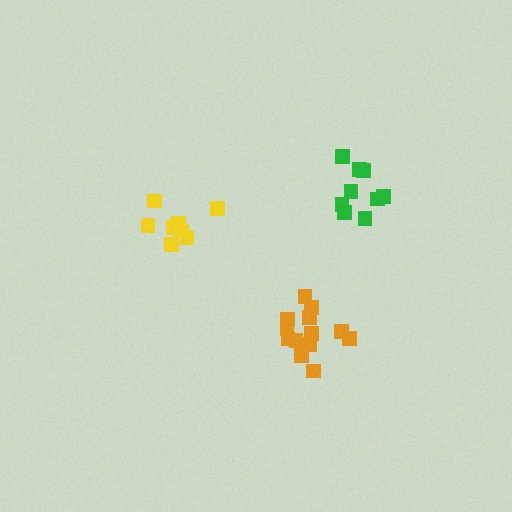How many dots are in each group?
Group 1: 14 dots, Group 2: 9 dots, Group 3: 9 dots (32 total).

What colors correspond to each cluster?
The clusters are colored: orange, green, yellow.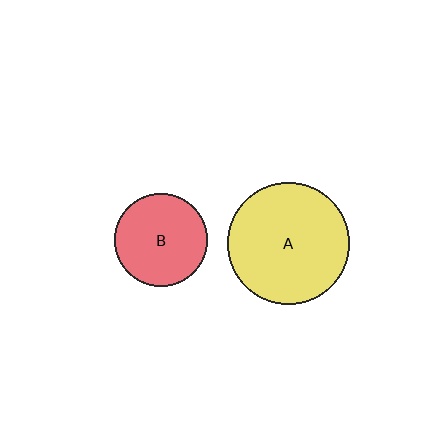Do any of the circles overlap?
No, none of the circles overlap.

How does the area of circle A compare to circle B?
Approximately 1.7 times.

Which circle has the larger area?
Circle A (yellow).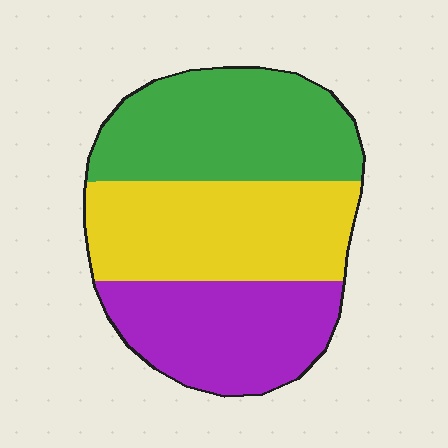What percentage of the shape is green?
Green covers roughly 35% of the shape.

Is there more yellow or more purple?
Yellow.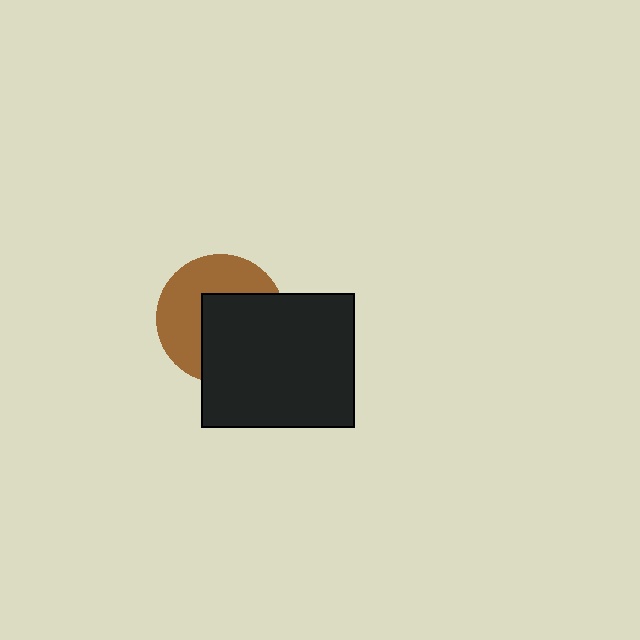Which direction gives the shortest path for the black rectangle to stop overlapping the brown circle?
Moving toward the lower-right gives the shortest separation.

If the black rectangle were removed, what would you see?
You would see the complete brown circle.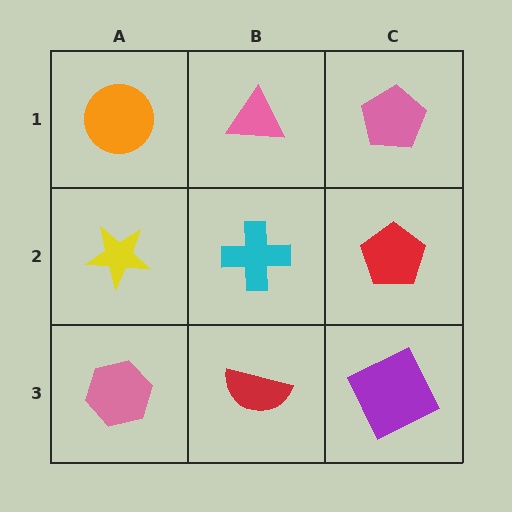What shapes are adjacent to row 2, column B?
A pink triangle (row 1, column B), a red semicircle (row 3, column B), a yellow star (row 2, column A), a red pentagon (row 2, column C).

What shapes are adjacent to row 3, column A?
A yellow star (row 2, column A), a red semicircle (row 3, column B).